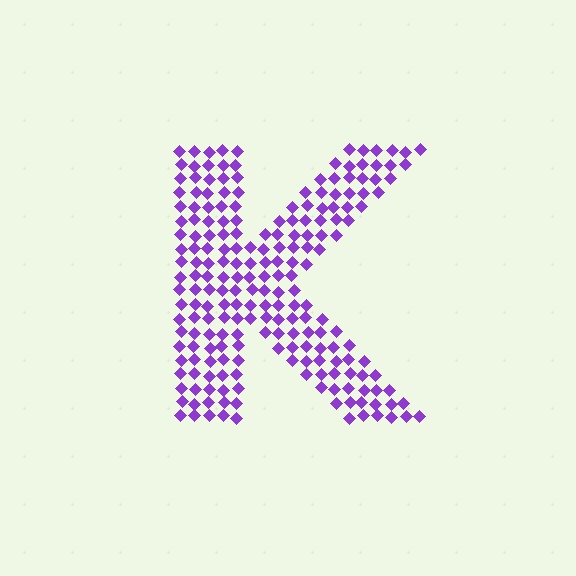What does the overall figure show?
The overall figure shows the letter K.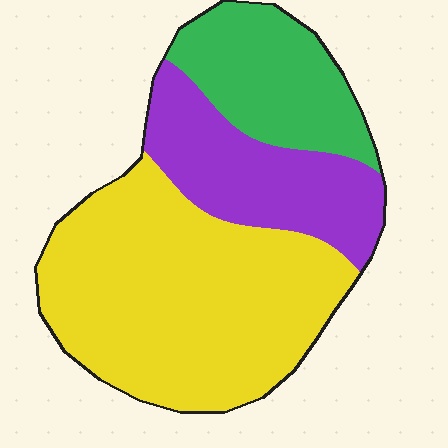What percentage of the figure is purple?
Purple takes up about one quarter (1/4) of the figure.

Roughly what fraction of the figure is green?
Green takes up less than a quarter of the figure.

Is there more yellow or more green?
Yellow.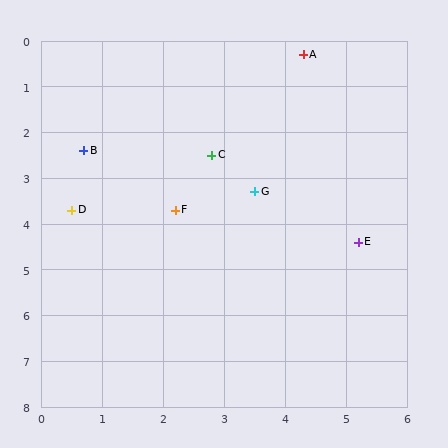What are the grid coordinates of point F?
Point F is at approximately (2.2, 3.7).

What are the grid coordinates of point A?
Point A is at approximately (4.3, 0.3).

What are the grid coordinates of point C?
Point C is at approximately (2.8, 2.5).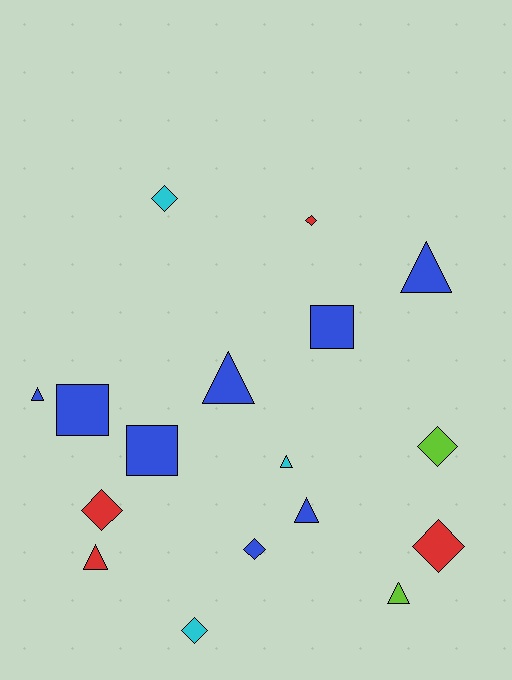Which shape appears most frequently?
Diamond, with 7 objects.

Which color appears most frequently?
Blue, with 8 objects.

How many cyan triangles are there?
There is 1 cyan triangle.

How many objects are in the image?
There are 17 objects.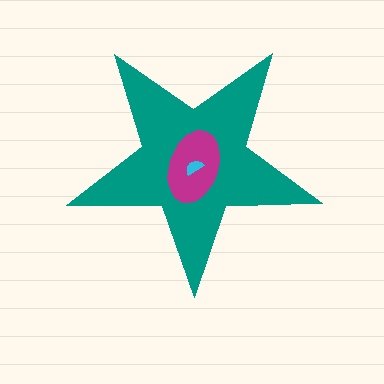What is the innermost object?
The cyan semicircle.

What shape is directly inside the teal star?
The magenta ellipse.